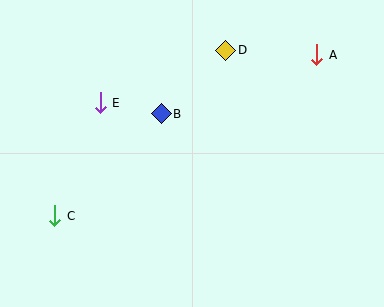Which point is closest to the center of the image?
Point B at (161, 114) is closest to the center.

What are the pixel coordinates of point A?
Point A is at (317, 55).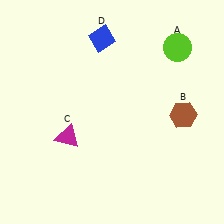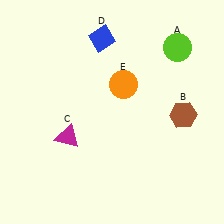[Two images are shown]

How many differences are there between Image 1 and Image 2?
There is 1 difference between the two images.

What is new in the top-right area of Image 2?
An orange circle (E) was added in the top-right area of Image 2.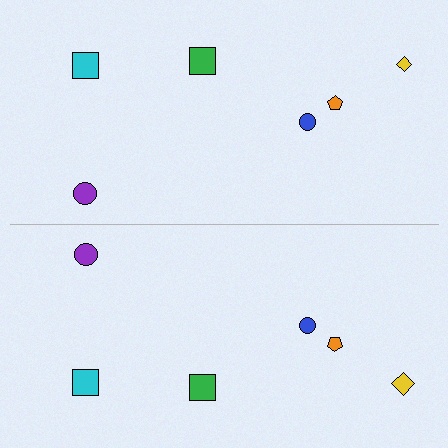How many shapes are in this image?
There are 12 shapes in this image.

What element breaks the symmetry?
The yellow diamond on the bottom side has a different size than its mirror counterpart.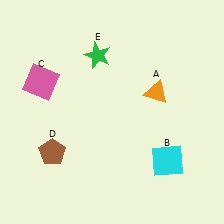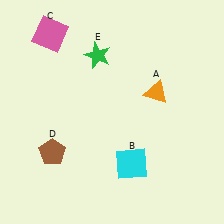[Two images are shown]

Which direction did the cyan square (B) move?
The cyan square (B) moved left.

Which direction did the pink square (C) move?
The pink square (C) moved up.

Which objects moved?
The objects that moved are: the cyan square (B), the pink square (C).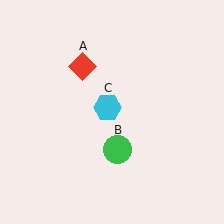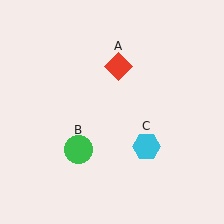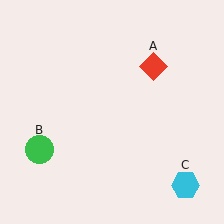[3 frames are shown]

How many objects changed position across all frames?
3 objects changed position: red diamond (object A), green circle (object B), cyan hexagon (object C).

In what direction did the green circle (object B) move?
The green circle (object B) moved left.